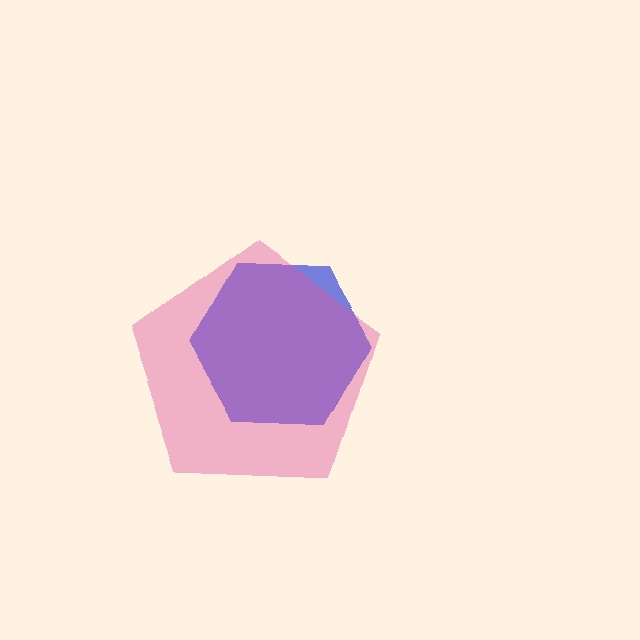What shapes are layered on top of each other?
The layered shapes are: a blue hexagon, a pink pentagon.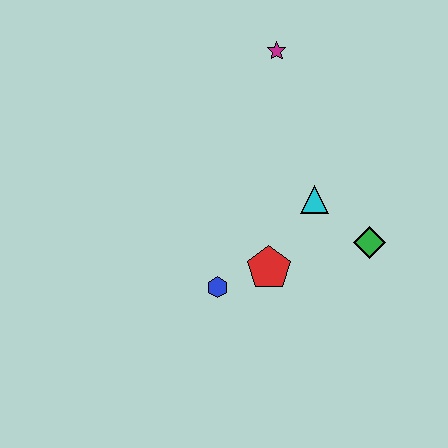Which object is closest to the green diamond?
The cyan triangle is closest to the green diamond.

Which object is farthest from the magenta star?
The blue hexagon is farthest from the magenta star.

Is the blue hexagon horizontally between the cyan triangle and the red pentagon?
No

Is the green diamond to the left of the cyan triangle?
No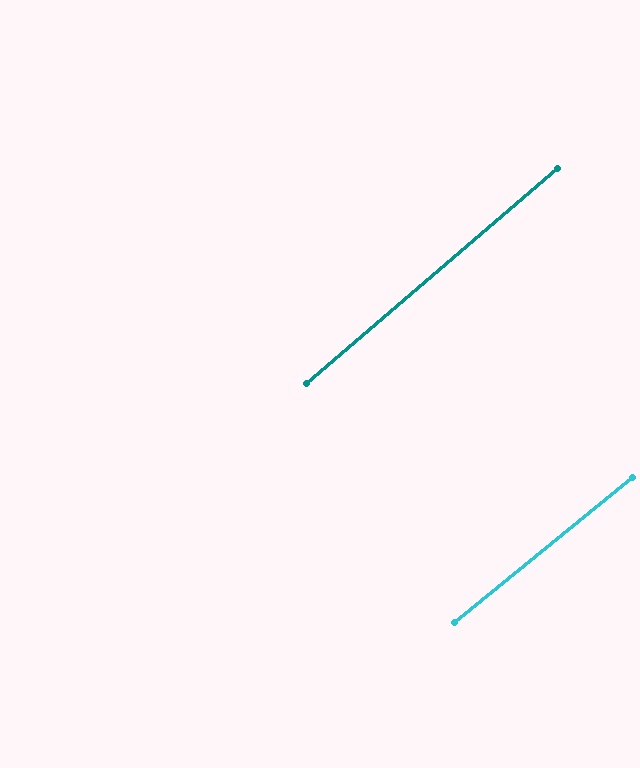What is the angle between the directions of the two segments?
Approximately 2 degrees.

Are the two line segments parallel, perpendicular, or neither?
Parallel — their directions differ by only 1.6°.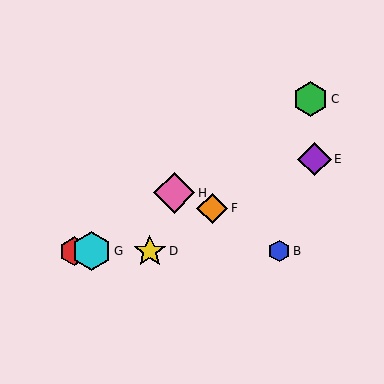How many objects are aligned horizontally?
4 objects (A, B, D, G) are aligned horizontally.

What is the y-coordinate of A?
Object A is at y≈251.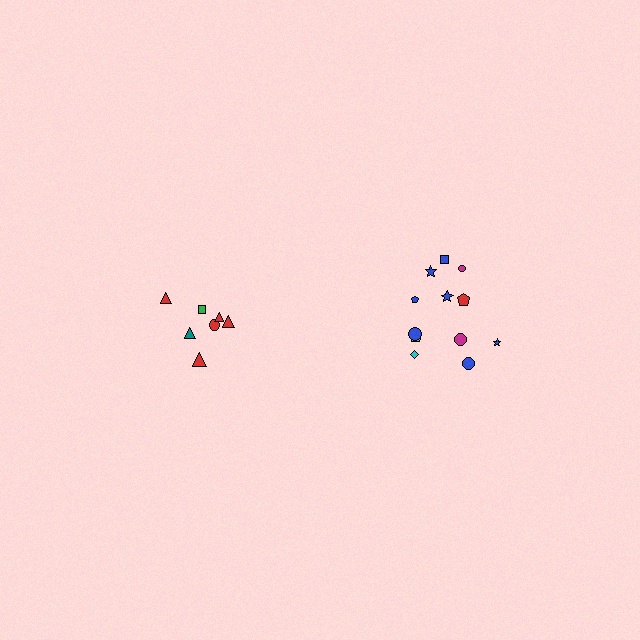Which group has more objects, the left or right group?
The right group.